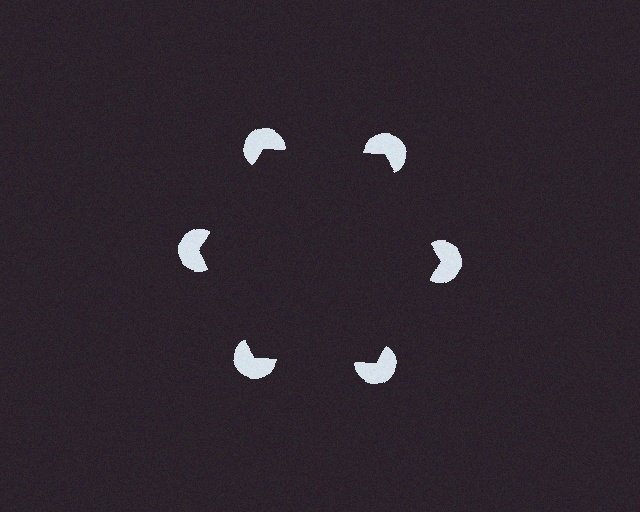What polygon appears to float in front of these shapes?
An illusory hexagon — its edges are inferred from the aligned wedge cuts in the pac-man discs, not physically drawn.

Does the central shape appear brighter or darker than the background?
It typically appears slightly darker than the background, even though no actual brightness change is drawn.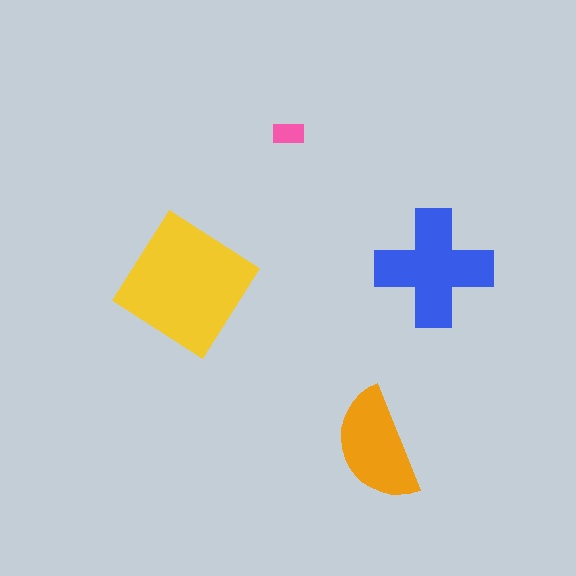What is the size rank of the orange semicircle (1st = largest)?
3rd.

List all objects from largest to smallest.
The yellow diamond, the blue cross, the orange semicircle, the pink rectangle.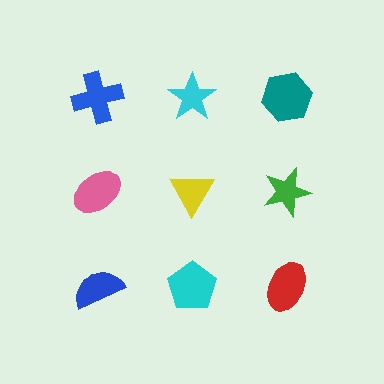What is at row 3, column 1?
A blue semicircle.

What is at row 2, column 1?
A pink ellipse.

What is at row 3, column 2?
A cyan pentagon.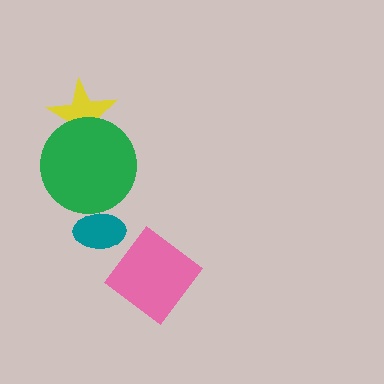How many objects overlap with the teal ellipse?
1 object overlaps with the teal ellipse.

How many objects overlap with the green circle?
2 objects overlap with the green circle.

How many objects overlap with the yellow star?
1 object overlaps with the yellow star.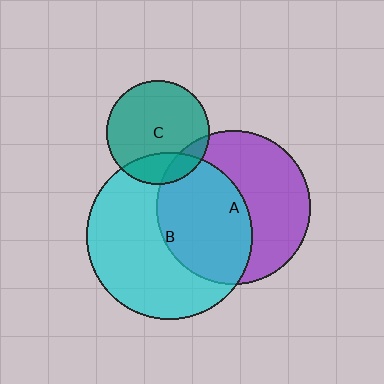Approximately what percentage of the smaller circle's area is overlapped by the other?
Approximately 20%.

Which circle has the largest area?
Circle B (cyan).